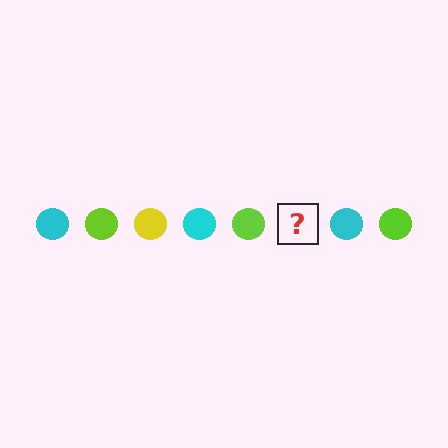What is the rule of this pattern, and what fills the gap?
The rule is that the pattern cycles through cyan, lime, yellow circles. The gap should be filled with a yellow circle.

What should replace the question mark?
The question mark should be replaced with a yellow circle.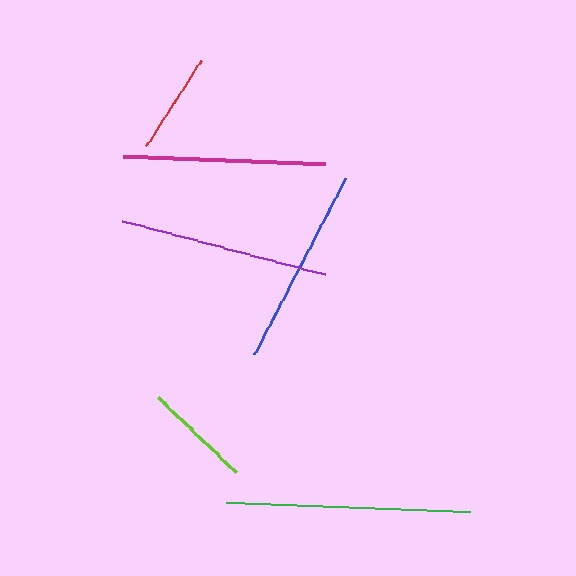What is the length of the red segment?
The red segment is approximately 102 pixels long.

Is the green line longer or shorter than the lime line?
The green line is longer than the lime line.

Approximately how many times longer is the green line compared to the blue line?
The green line is approximately 1.2 times the length of the blue line.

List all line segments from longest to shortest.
From longest to shortest: green, purple, magenta, blue, lime, red.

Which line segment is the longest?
The green line is the longest at approximately 244 pixels.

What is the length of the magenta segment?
The magenta segment is approximately 202 pixels long.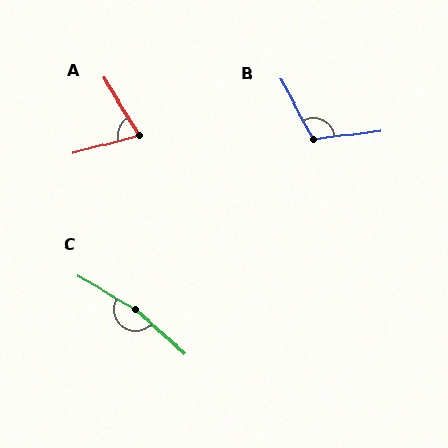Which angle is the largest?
C, at approximately 168 degrees.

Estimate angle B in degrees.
Approximately 111 degrees.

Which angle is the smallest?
A, at approximately 74 degrees.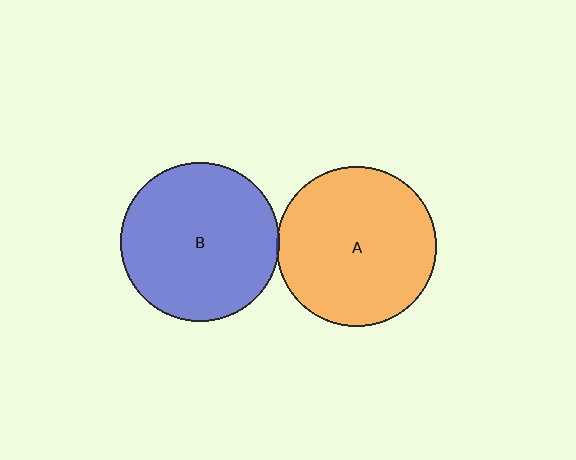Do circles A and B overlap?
Yes.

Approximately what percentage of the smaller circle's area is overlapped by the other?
Approximately 5%.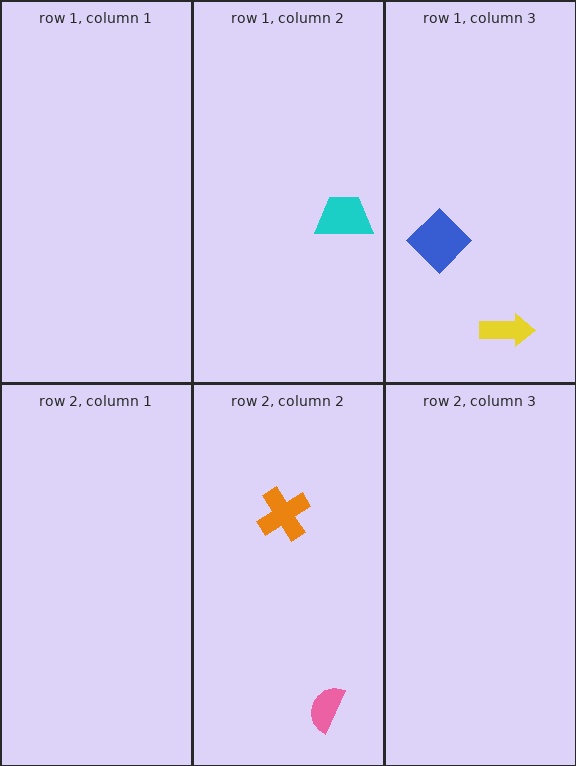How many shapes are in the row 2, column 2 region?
2.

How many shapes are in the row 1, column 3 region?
2.